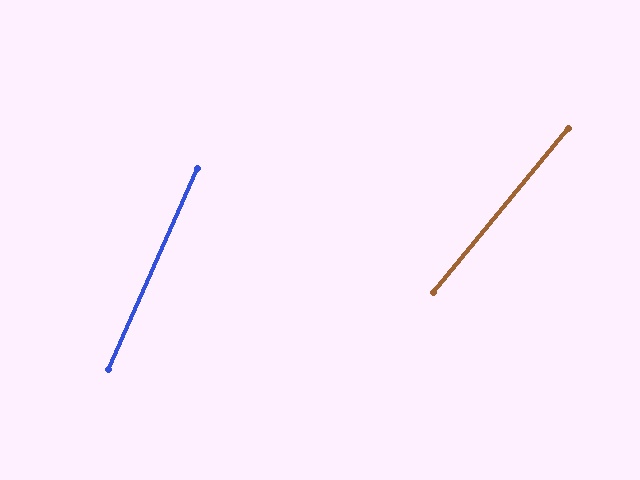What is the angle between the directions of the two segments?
Approximately 16 degrees.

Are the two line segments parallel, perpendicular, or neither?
Neither parallel nor perpendicular — they differ by about 16°.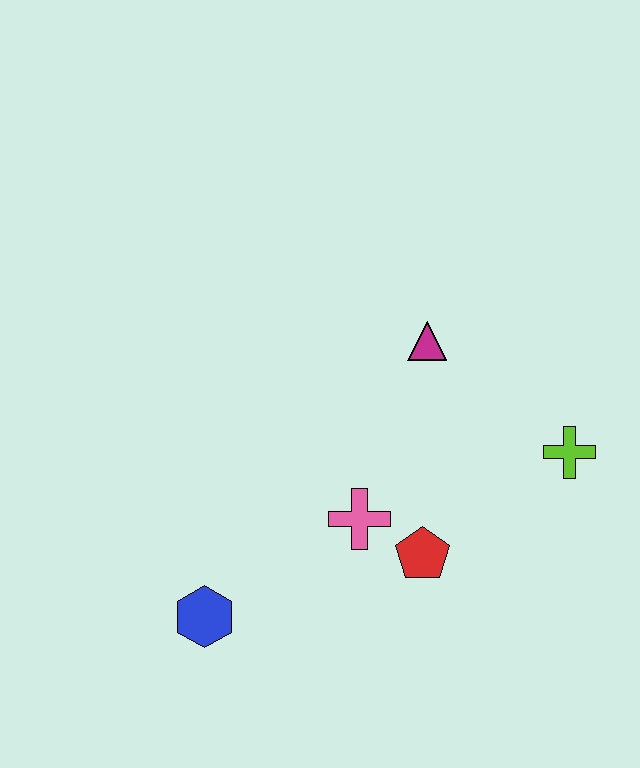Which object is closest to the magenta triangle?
The lime cross is closest to the magenta triangle.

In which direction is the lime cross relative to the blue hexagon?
The lime cross is to the right of the blue hexagon.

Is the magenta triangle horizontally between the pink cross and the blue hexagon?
No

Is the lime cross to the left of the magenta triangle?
No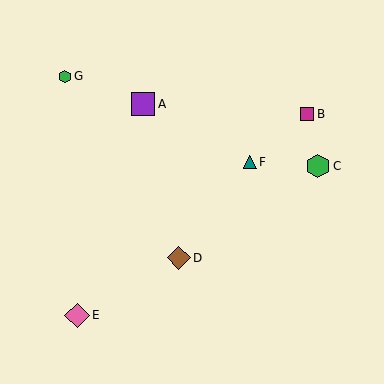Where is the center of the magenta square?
The center of the magenta square is at (307, 114).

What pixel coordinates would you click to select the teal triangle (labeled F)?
Click at (250, 162) to select the teal triangle F.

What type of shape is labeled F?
Shape F is a teal triangle.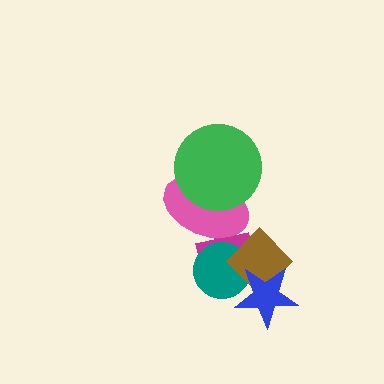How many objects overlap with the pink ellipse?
2 objects overlap with the pink ellipse.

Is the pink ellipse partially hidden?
Yes, it is partially covered by another shape.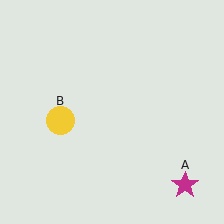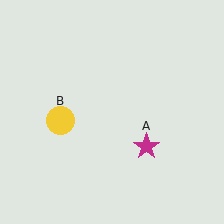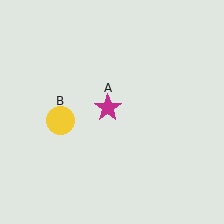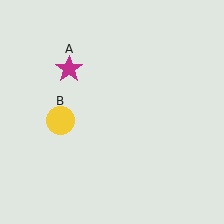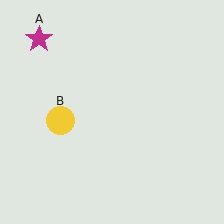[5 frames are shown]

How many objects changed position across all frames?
1 object changed position: magenta star (object A).